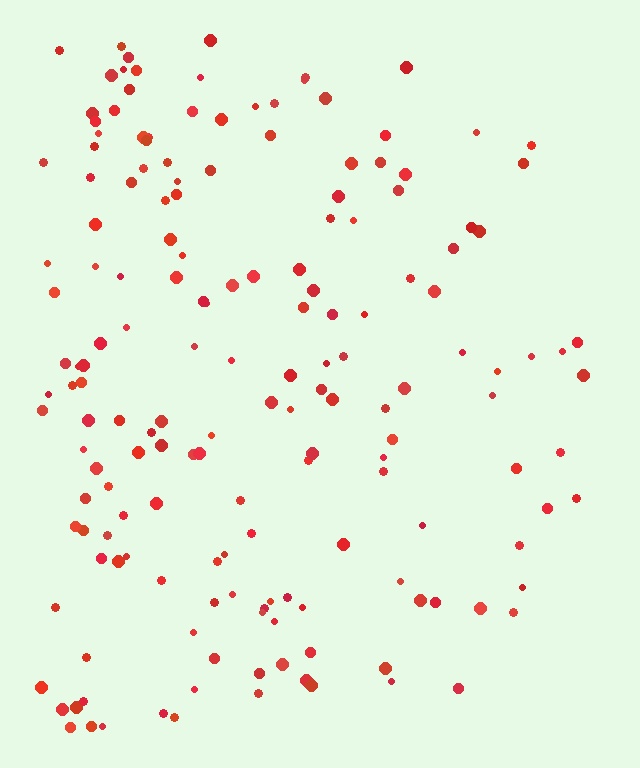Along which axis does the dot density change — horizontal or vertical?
Horizontal.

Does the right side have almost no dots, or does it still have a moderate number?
Still a moderate number, just noticeably fewer than the left.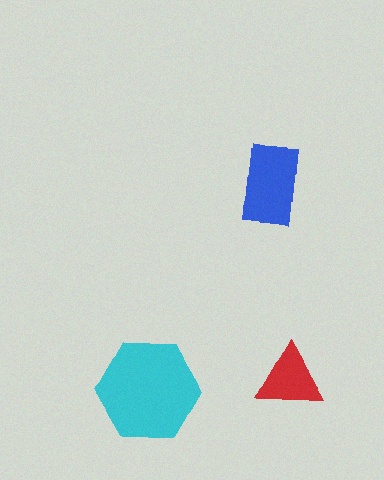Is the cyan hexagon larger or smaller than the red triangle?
Larger.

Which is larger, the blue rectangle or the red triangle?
The blue rectangle.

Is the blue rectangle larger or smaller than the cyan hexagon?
Smaller.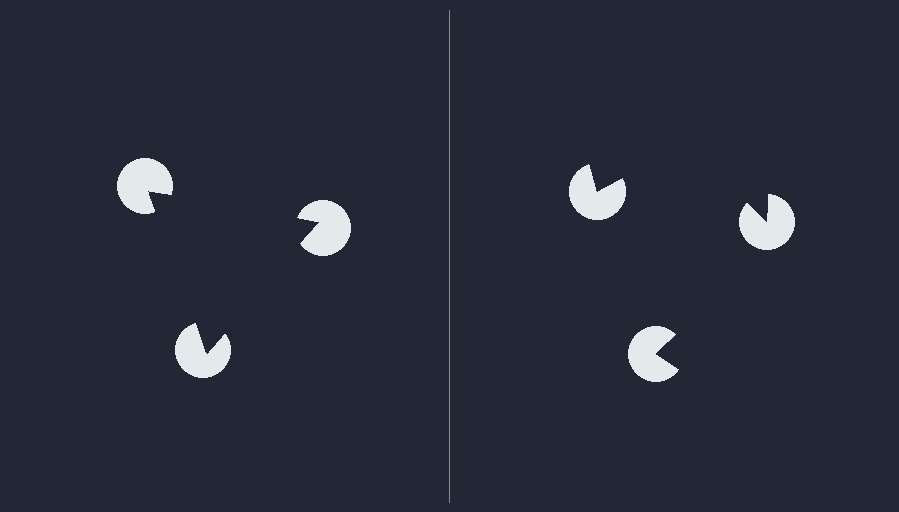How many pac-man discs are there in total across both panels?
6 — 3 on each side.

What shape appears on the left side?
An illusory triangle.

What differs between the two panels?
The pac-man discs are positioned identically on both sides; only the wedge orientations differ. On the left they align to a triangle; on the right they are misaligned.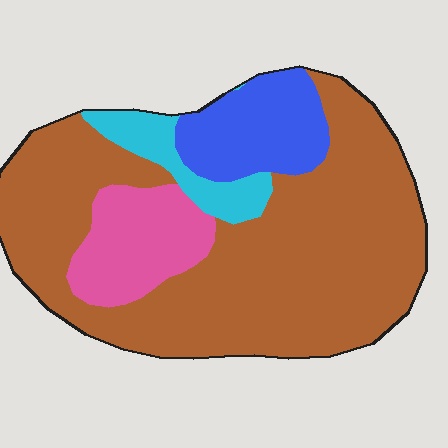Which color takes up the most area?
Brown, at roughly 65%.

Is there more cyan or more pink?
Pink.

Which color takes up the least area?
Cyan, at roughly 5%.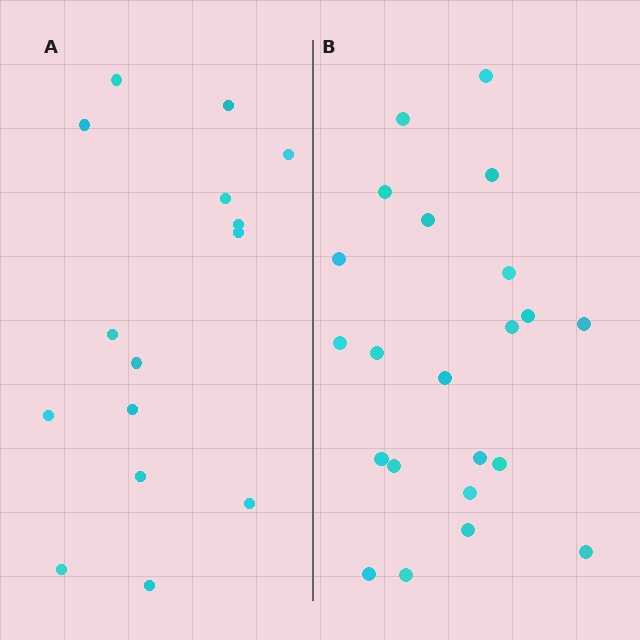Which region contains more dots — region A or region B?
Region B (the right region) has more dots.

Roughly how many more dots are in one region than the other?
Region B has roughly 8 or so more dots than region A.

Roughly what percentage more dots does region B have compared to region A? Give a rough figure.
About 45% more.